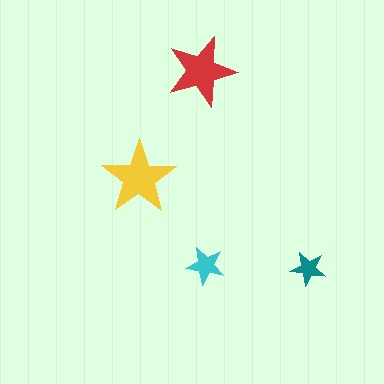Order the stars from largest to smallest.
the yellow one, the red one, the cyan one, the teal one.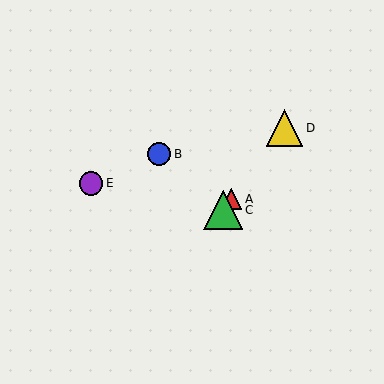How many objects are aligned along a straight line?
3 objects (A, C, D) are aligned along a straight line.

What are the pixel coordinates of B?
Object B is at (159, 154).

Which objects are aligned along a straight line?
Objects A, C, D are aligned along a straight line.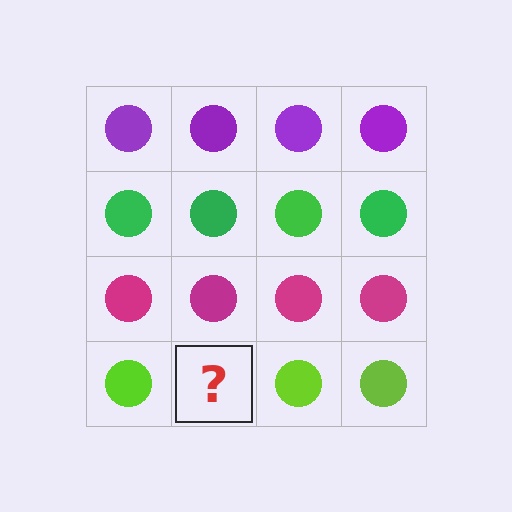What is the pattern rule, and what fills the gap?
The rule is that each row has a consistent color. The gap should be filled with a lime circle.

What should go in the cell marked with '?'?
The missing cell should contain a lime circle.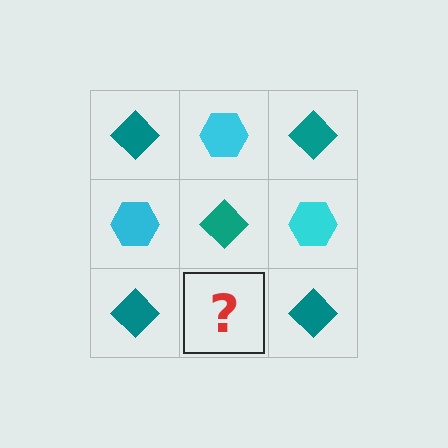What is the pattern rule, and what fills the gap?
The rule is that it alternates teal diamond and cyan hexagon in a checkerboard pattern. The gap should be filled with a cyan hexagon.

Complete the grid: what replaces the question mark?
The question mark should be replaced with a cyan hexagon.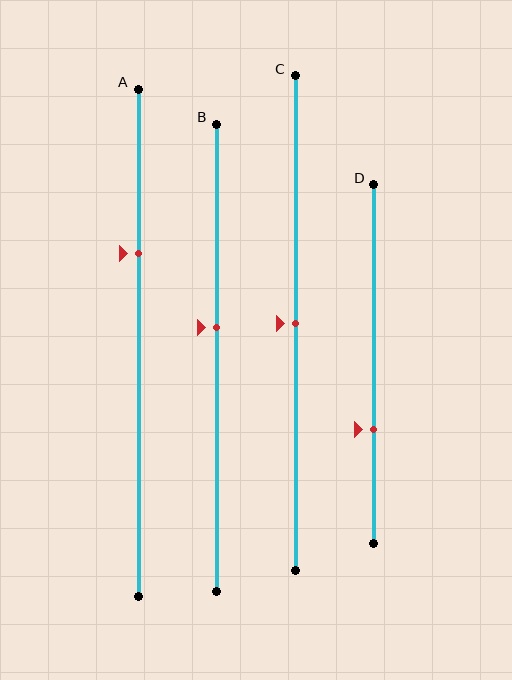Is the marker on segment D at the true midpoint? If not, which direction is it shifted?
No, the marker on segment D is shifted downward by about 18% of the segment length.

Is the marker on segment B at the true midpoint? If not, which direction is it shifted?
No, the marker on segment B is shifted upward by about 6% of the segment length.